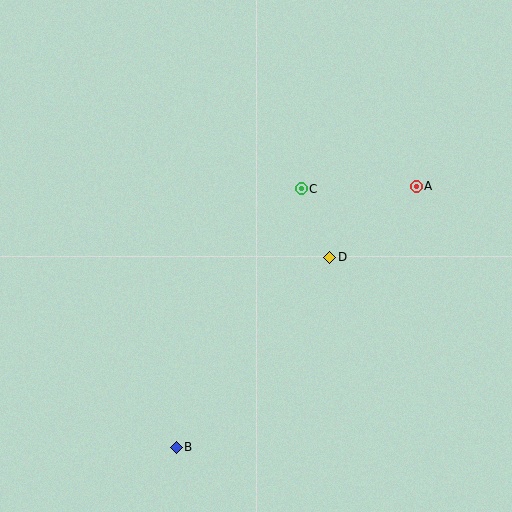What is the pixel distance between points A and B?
The distance between A and B is 354 pixels.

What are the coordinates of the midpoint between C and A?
The midpoint between C and A is at (359, 188).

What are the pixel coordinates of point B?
Point B is at (176, 447).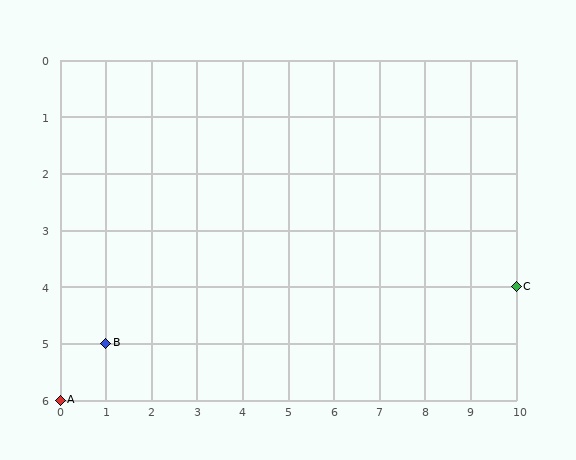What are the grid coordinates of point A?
Point A is at grid coordinates (0, 6).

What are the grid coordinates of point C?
Point C is at grid coordinates (10, 4).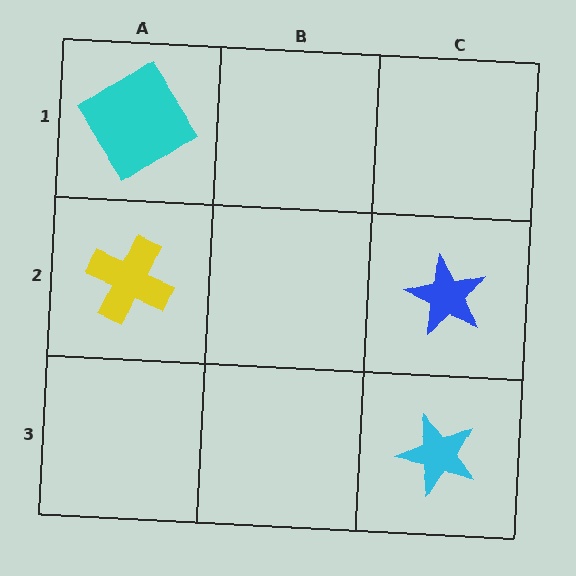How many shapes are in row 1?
1 shape.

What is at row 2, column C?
A blue star.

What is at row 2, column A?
A yellow cross.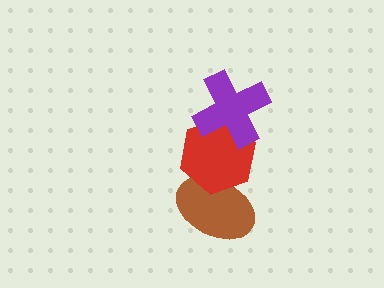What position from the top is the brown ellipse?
The brown ellipse is 3rd from the top.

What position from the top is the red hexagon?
The red hexagon is 2nd from the top.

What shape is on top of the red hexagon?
The purple cross is on top of the red hexagon.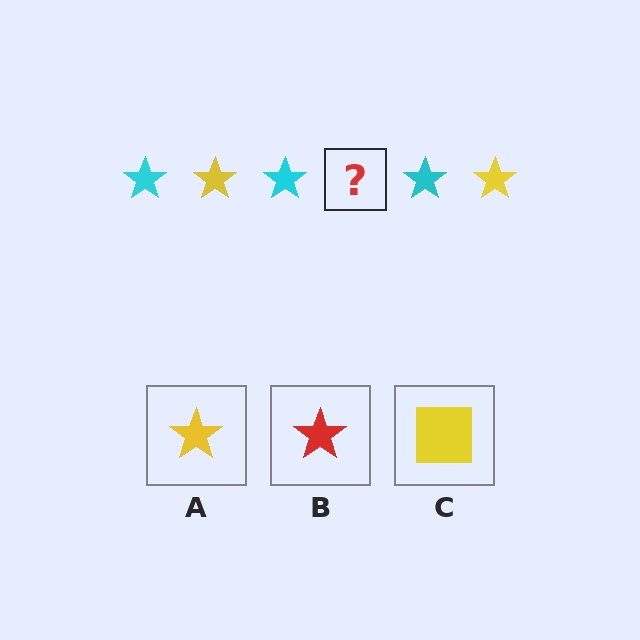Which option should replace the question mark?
Option A.